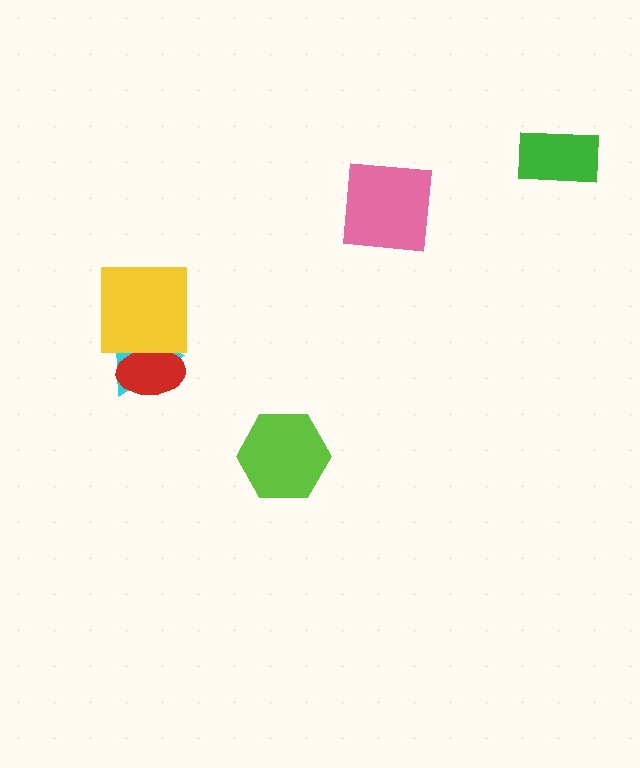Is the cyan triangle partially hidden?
Yes, it is partially covered by another shape.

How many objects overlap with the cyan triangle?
2 objects overlap with the cyan triangle.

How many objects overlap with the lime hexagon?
0 objects overlap with the lime hexagon.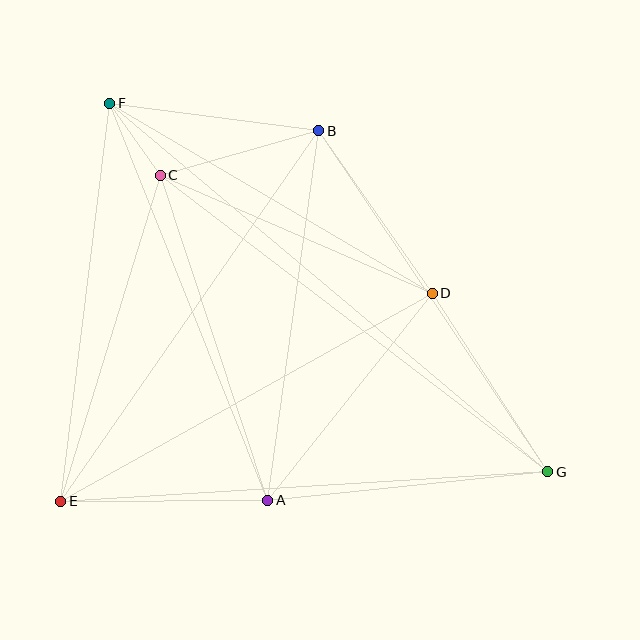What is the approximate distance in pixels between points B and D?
The distance between B and D is approximately 198 pixels.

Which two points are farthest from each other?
Points F and G are farthest from each other.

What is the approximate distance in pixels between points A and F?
The distance between A and F is approximately 427 pixels.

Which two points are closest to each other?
Points C and F are closest to each other.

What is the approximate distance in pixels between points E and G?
The distance between E and G is approximately 488 pixels.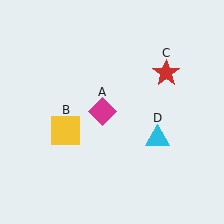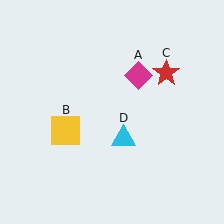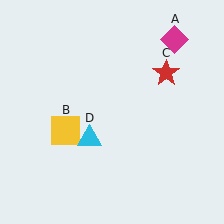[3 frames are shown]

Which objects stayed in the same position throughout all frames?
Yellow square (object B) and red star (object C) remained stationary.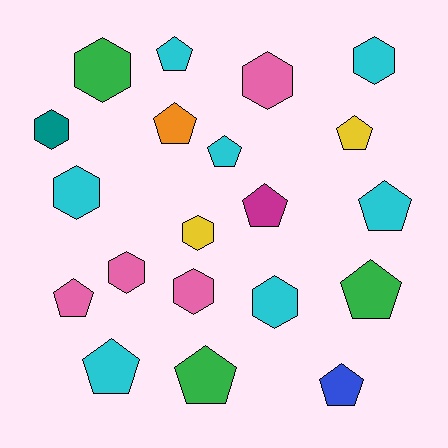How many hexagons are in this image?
There are 9 hexagons.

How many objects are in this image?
There are 20 objects.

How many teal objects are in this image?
There is 1 teal object.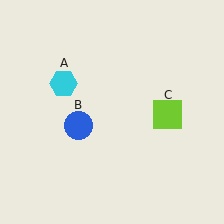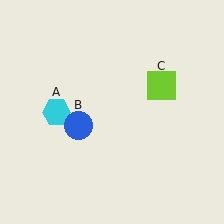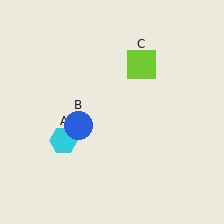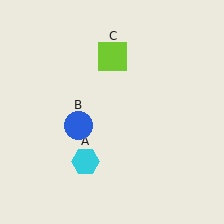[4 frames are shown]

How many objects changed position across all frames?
2 objects changed position: cyan hexagon (object A), lime square (object C).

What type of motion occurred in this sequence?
The cyan hexagon (object A), lime square (object C) rotated counterclockwise around the center of the scene.